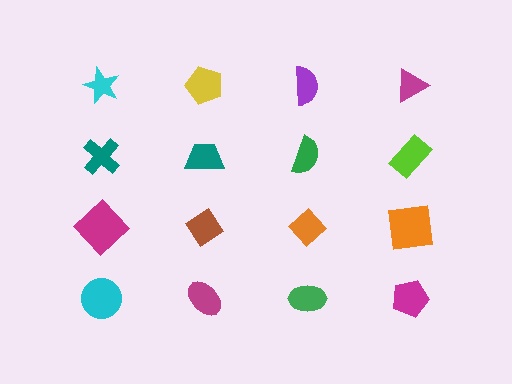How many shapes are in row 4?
4 shapes.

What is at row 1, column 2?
A yellow pentagon.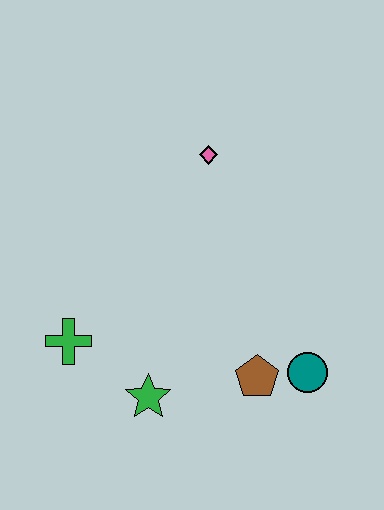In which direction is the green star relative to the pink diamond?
The green star is below the pink diamond.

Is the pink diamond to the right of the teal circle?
No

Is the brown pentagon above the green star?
Yes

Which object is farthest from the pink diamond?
The green star is farthest from the pink diamond.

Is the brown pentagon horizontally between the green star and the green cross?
No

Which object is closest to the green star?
The green cross is closest to the green star.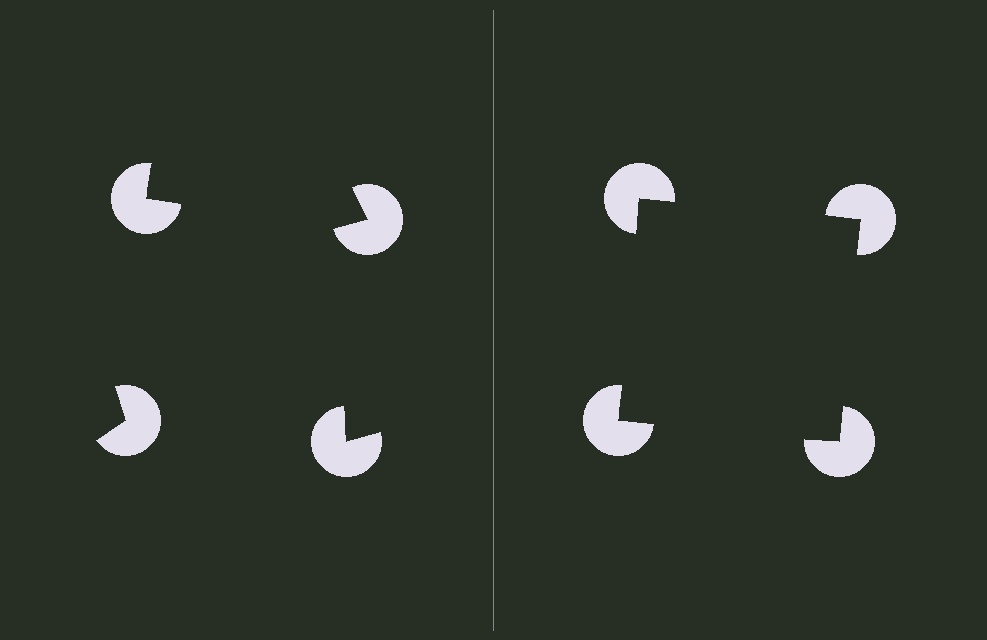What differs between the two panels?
The pac-man discs are positioned identically on both sides; only the wedge orientations differ. On the right they align to a square; on the left they are misaligned.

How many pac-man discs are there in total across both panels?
8 — 4 on each side.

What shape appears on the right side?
An illusory square.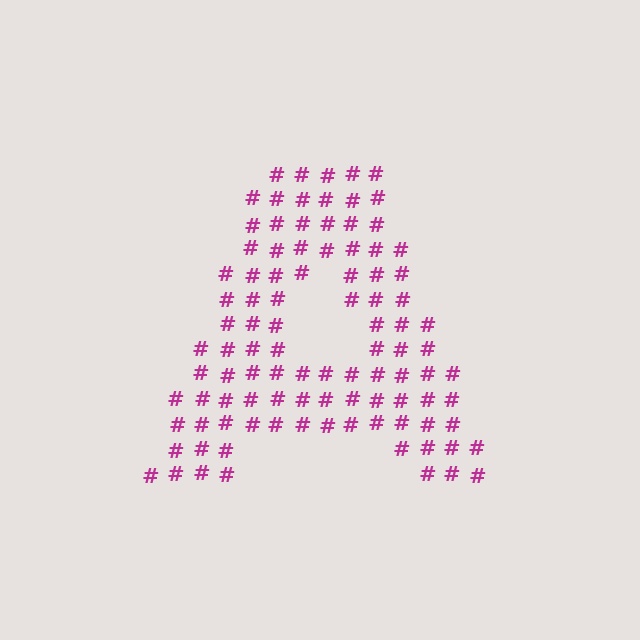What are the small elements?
The small elements are hash symbols.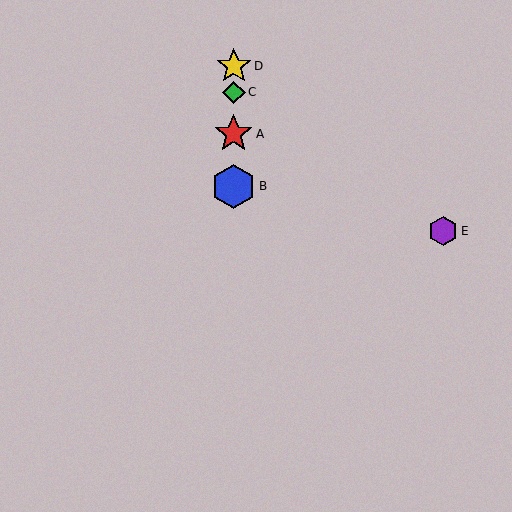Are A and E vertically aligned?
No, A is at x≈234 and E is at x≈443.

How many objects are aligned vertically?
4 objects (A, B, C, D) are aligned vertically.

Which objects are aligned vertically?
Objects A, B, C, D are aligned vertically.